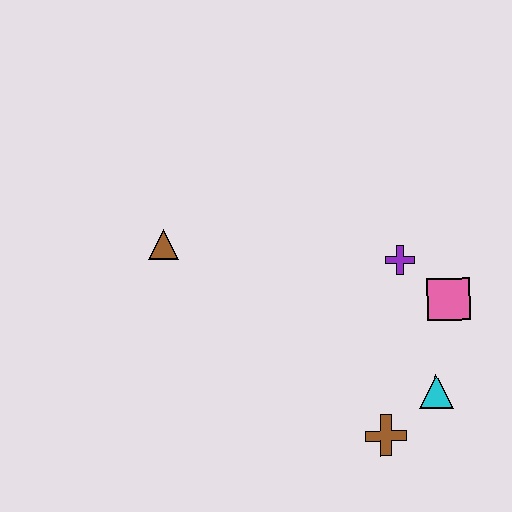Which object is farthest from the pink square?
The brown triangle is farthest from the pink square.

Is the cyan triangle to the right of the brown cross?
Yes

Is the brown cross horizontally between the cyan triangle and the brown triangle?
Yes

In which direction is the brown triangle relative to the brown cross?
The brown triangle is to the left of the brown cross.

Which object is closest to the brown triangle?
The purple cross is closest to the brown triangle.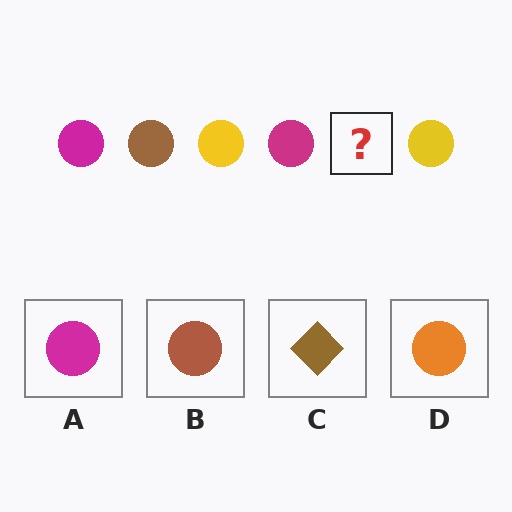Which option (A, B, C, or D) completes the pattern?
B.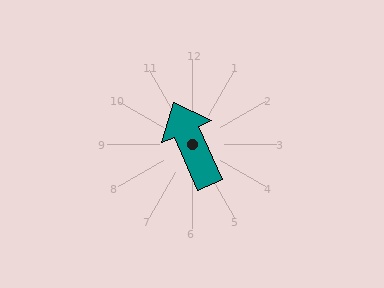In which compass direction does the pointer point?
Northwest.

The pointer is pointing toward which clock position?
Roughly 11 o'clock.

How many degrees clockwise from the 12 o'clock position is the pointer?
Approximately 336 degrees.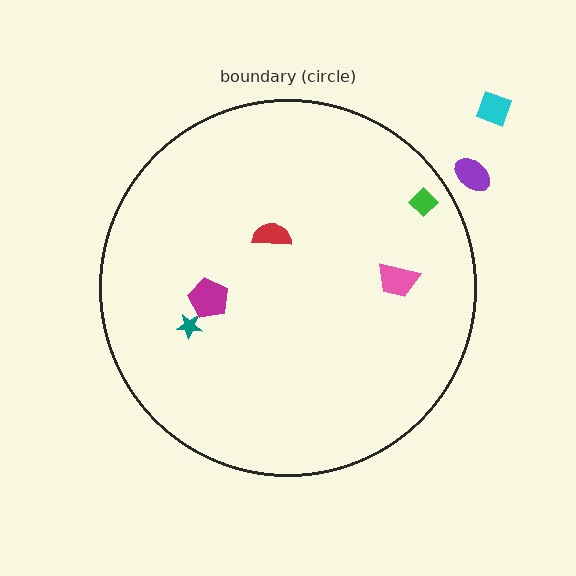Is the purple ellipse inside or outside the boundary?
Outside.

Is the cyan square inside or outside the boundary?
Outside.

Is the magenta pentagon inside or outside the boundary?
Inside.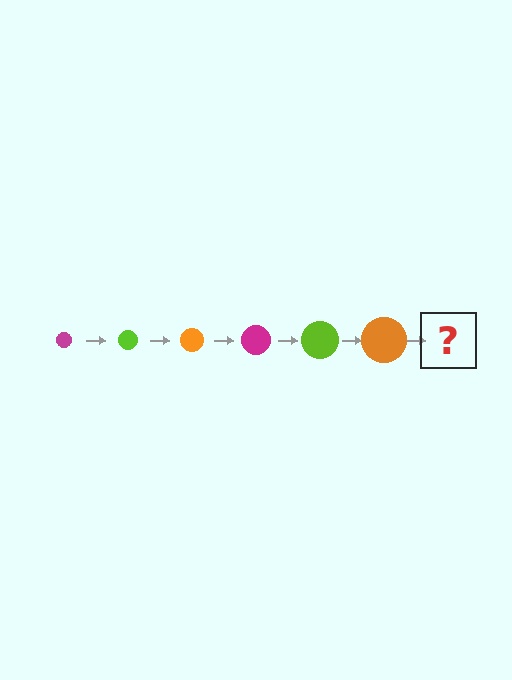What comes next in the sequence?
The next element should be a magenta circle, larger than the previous one.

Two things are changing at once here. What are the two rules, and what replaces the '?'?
The two rules are that the circle grows larger each step and the color cycles through magenta, lime, and orange. The '?' should be a magenta circle, larger than the previous one.